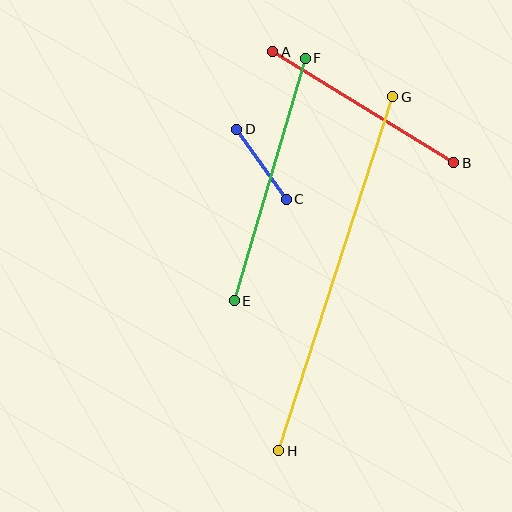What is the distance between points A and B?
The distance is approximately 213 pixels.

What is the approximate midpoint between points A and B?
The midpoint is at approximately (363, 107) pixels.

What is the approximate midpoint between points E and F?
The midpoint is at approximately (270, 180) pixels.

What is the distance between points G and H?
The distance is approximately 372 pixels.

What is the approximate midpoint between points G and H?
The midpoint is at approximately (336, 274) pixels.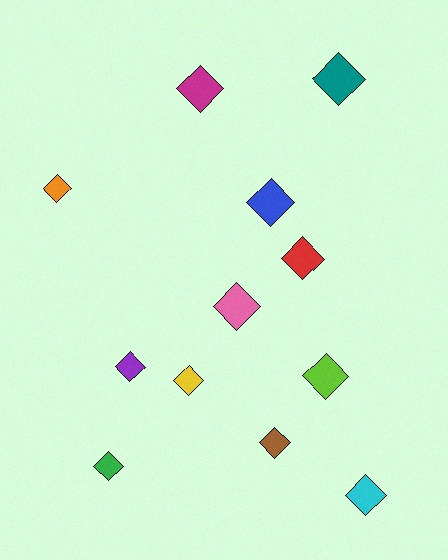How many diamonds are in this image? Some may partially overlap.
There are 12 diamonds.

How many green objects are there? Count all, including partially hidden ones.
There is 1 green object.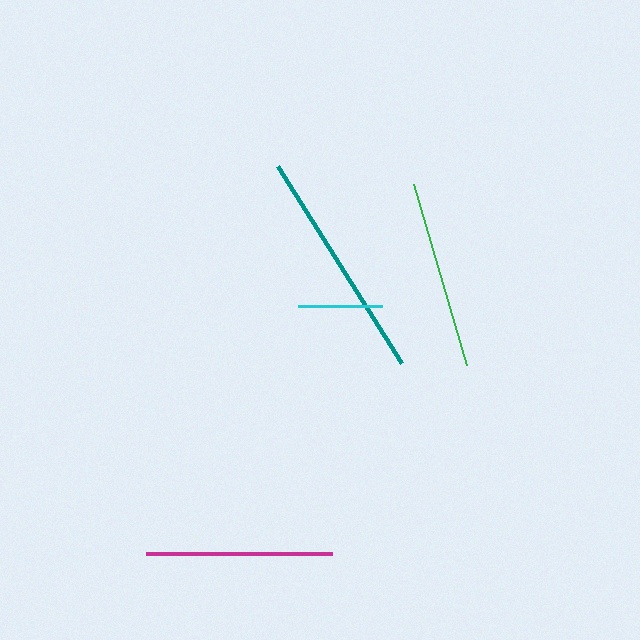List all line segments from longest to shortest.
From longest to shortest: teal, green, magenta, cyan.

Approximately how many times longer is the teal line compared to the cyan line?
The teal line is approximately 2.8 times the length of the cyan line.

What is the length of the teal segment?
The teal segment is approximately 233 pixels long.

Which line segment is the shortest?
The cyan line is the shortest at approximately 84 pixels.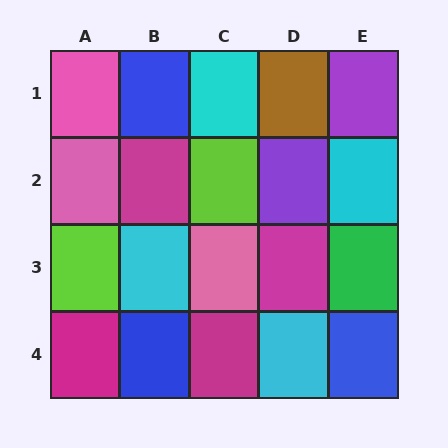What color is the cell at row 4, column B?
Blue.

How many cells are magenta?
4 cells are magenta.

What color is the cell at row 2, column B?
Magenta.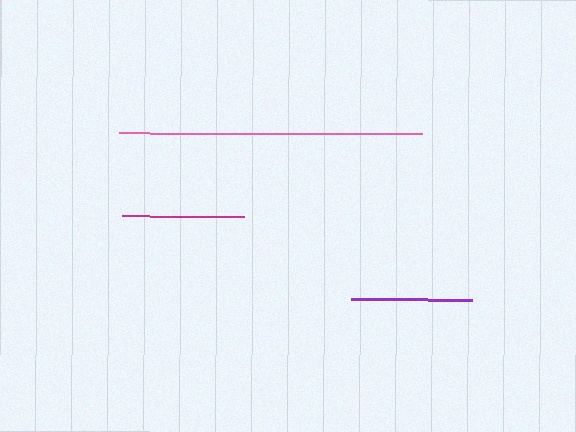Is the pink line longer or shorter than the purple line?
The pink line is longer than the purple line.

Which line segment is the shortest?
The purple line is the shortest at approximately 121 pixels.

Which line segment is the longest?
The pink line is the longest at approximately 303 pixels.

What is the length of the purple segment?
The purple segment is approximately 121 pixels long.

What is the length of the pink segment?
The pink segment is approximately 303 pixels long.